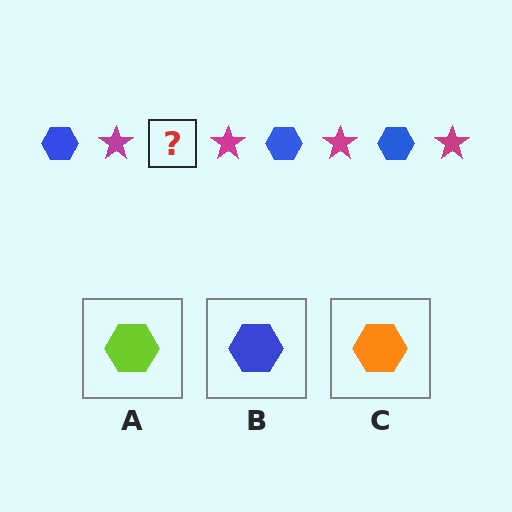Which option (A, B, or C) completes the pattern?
B.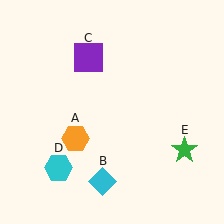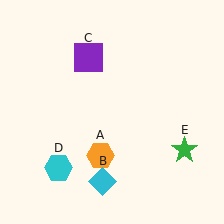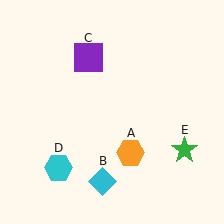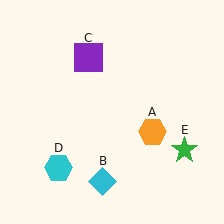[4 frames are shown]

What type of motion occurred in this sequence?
The orange hexagon (object A) rotated counterclockwise around the center of the scene.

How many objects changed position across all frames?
1 object changed position: orange hexagon (object A).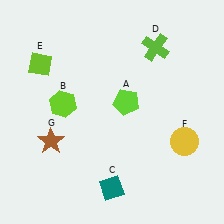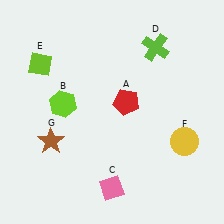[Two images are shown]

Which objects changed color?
A changed from lime to red. C changed from teal to pink.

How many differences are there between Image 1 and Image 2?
There are 2 differences between the two images.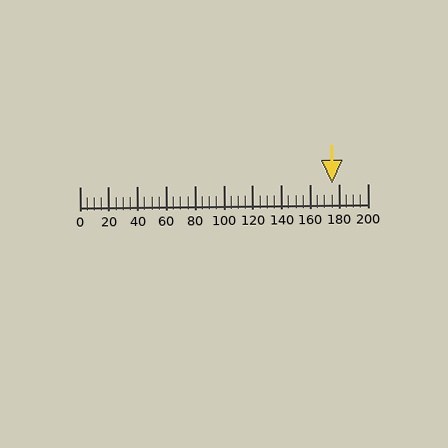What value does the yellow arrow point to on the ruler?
The yellow arrow points to approximately 175.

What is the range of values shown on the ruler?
The ruler shows values from 0 to 200.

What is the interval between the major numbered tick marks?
The major tick marks are spaced 20 units apart.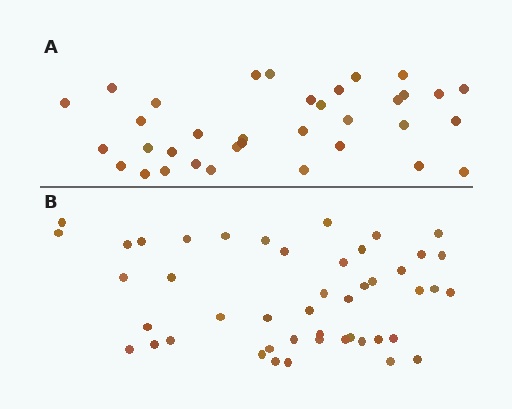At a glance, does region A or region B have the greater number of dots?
Region B (the bottom region) has more dots.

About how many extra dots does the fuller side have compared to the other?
Region B has roughly 12 or so more dots than region A.